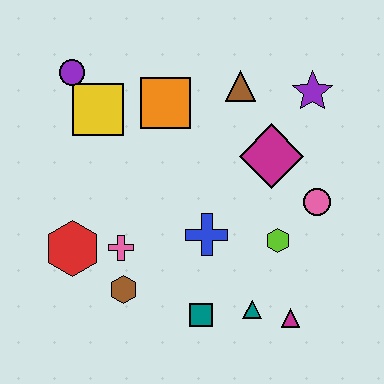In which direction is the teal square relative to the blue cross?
The teal square is below the blue cross.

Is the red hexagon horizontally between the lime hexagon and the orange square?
No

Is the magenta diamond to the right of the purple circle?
Yes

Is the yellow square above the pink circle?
Yes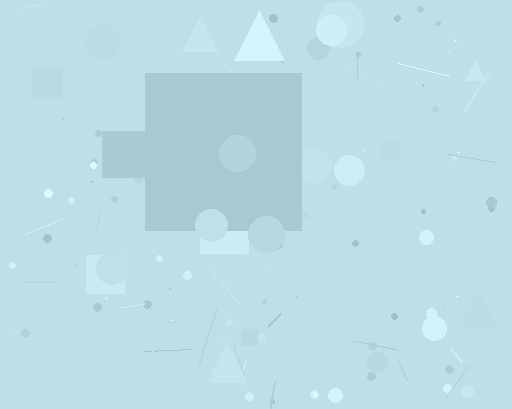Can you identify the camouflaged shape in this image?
The camouflaged shape is a square.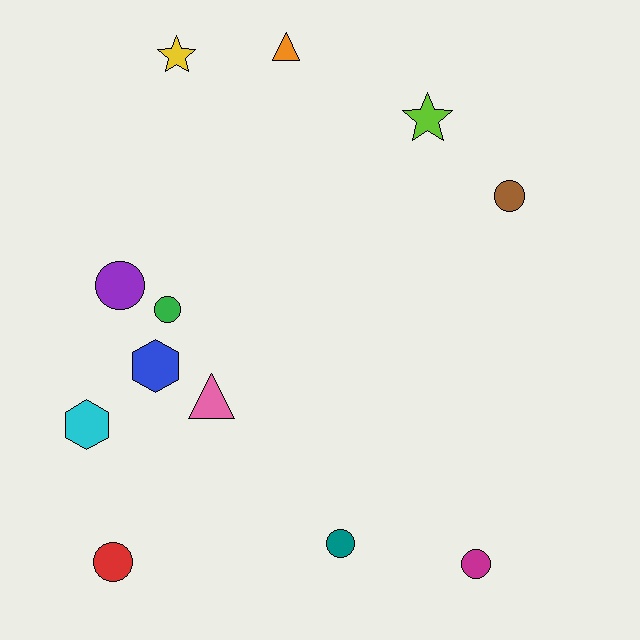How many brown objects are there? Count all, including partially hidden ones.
There is 1 brown object.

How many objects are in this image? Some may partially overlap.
There are 12 objects.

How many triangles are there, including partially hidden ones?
There are 2 triangles.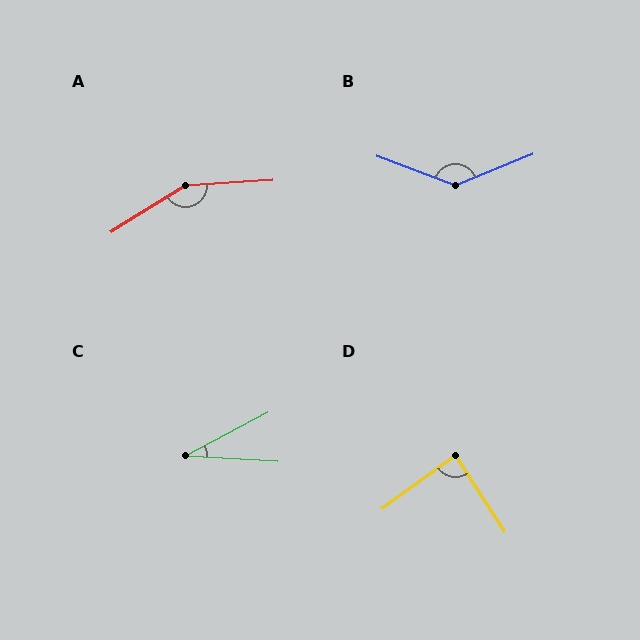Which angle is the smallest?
C, at approximately 31 degrees.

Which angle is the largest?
A, at approximately 151 degrees.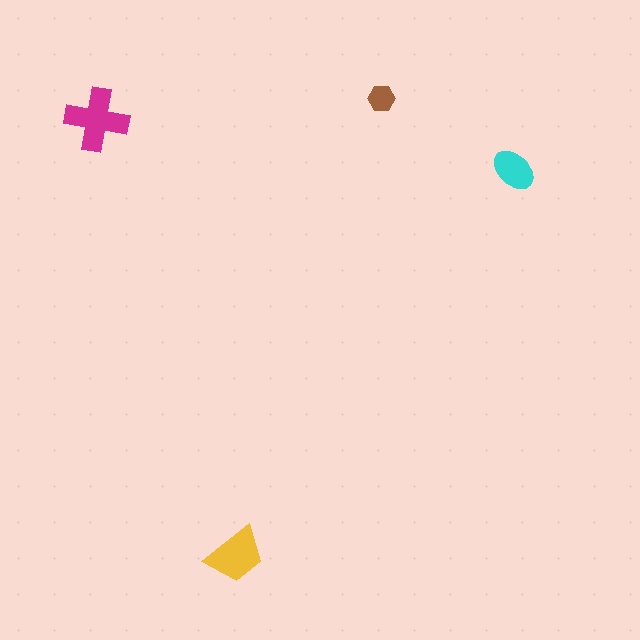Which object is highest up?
The brown hexagon is topmost.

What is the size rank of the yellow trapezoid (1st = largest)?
2nd.